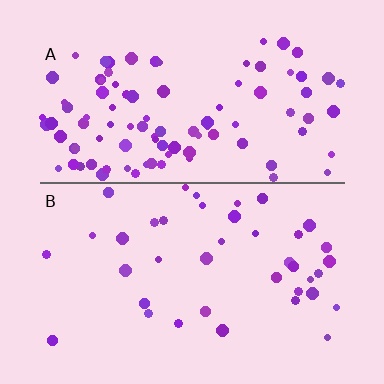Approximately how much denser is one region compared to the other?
Approximately 2.4× — region A over region B.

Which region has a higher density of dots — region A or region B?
A (the top).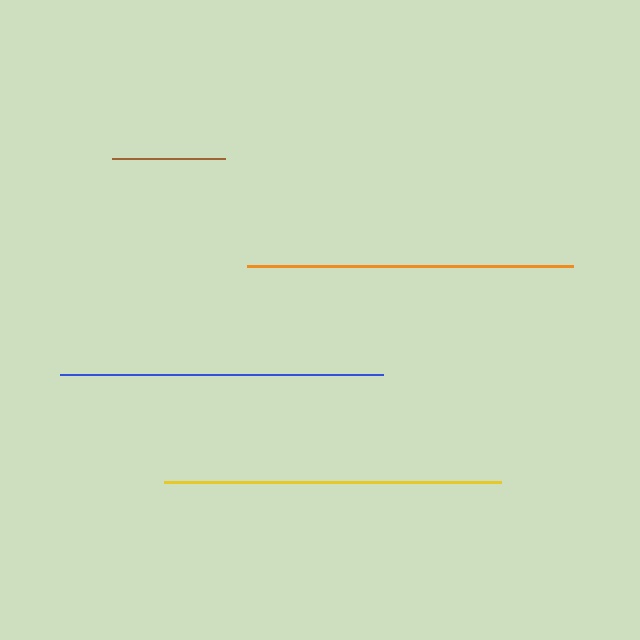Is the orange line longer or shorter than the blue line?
The orange line is longer than the blue line.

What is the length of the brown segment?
The brown segment is approximately 113 pixels long.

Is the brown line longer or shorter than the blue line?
The blue line is longer than the brown line.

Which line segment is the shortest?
The brown line is the shortest at approximately 113 pixels.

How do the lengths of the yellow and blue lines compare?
The yellow and blue lines are approximately the same length.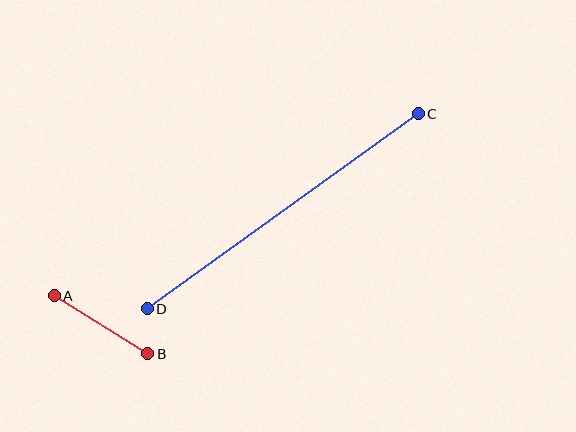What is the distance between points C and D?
The distance is approximately 334 pixels.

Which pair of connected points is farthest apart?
Points C and D are farthest apart.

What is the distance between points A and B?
The distance is approximately 110 pixels.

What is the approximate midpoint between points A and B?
The midpoint is at approximately (101, 325) pixels.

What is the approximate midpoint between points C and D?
The midpoint is at approximately (283, 211) pixels.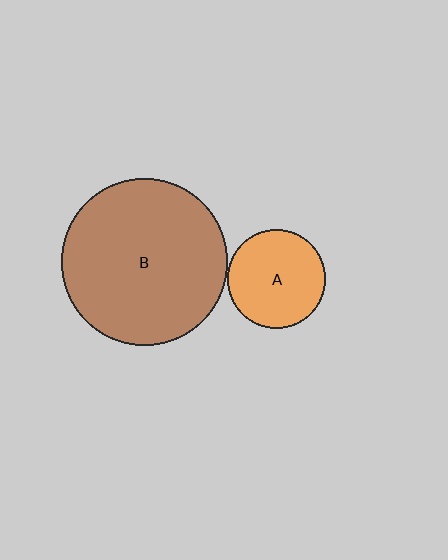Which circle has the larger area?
Circle B (brown).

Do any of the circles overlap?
No, none of the circles overlap.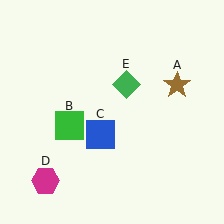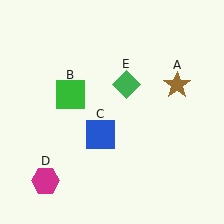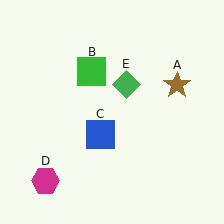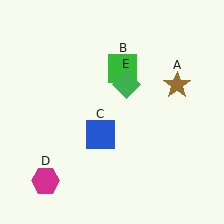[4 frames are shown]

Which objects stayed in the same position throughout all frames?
Brown star (object A) and blue square (object C) and magenta hexagon (object D) and green diamond (object E) remained stationary.